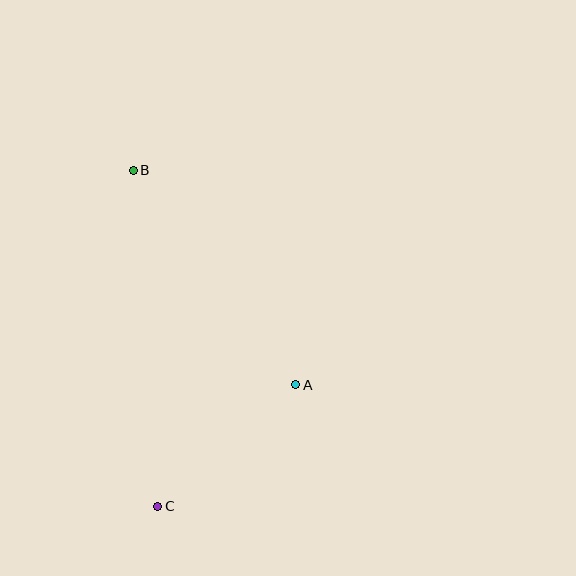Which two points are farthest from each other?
Points B and C are farthest from each other.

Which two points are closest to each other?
Points A and C are closest to each other.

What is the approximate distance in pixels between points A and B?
The distance between A and B is approximately 269 pixels.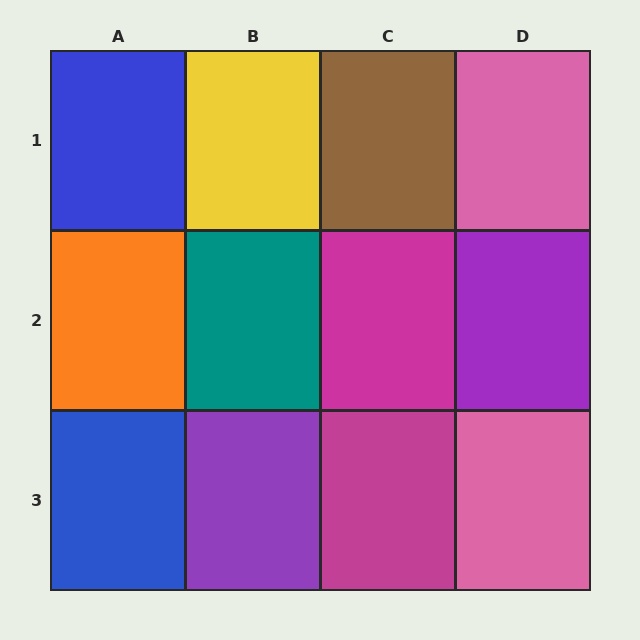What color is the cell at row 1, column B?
Yellow.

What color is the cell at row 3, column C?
Magenta.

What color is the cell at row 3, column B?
Purple.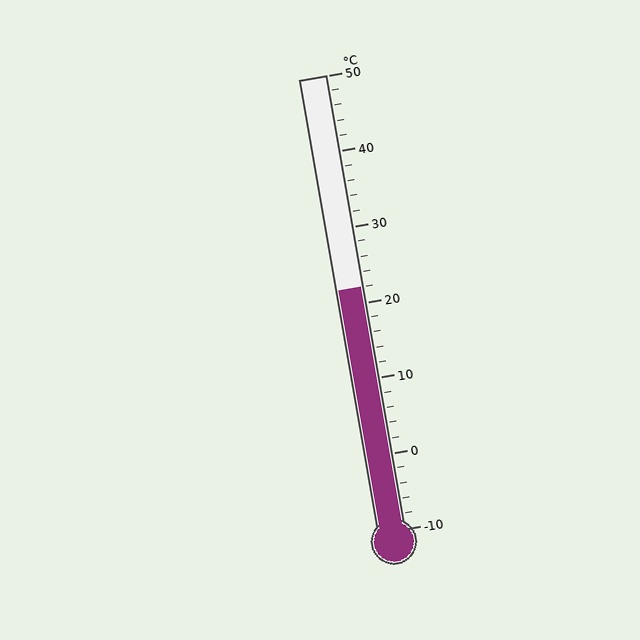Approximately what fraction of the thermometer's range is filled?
The thermometer is filled to approximately 55% of its range.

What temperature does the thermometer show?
The thermometer shows approximately 22°C.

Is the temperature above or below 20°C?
The temperature is above 20°C.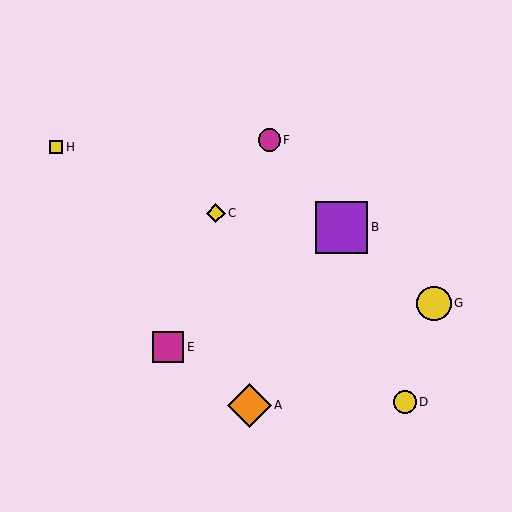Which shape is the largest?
The purple square (labeled B) is the largest.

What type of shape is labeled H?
Shape H is a yellow square.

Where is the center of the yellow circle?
The center of the yellow circle is at (405, 402).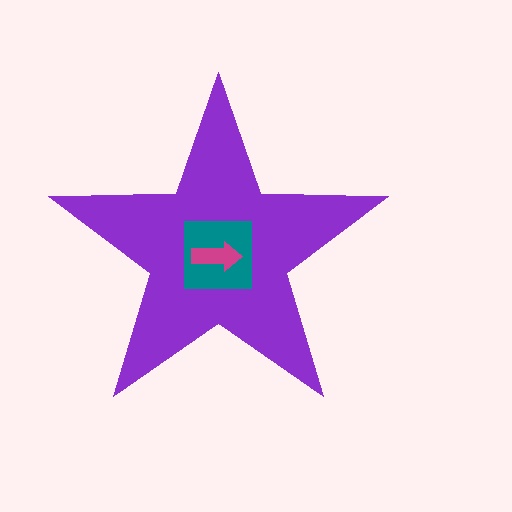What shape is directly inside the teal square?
The magenta arrow.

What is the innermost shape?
The magenta arrow.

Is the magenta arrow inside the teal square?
Yes.